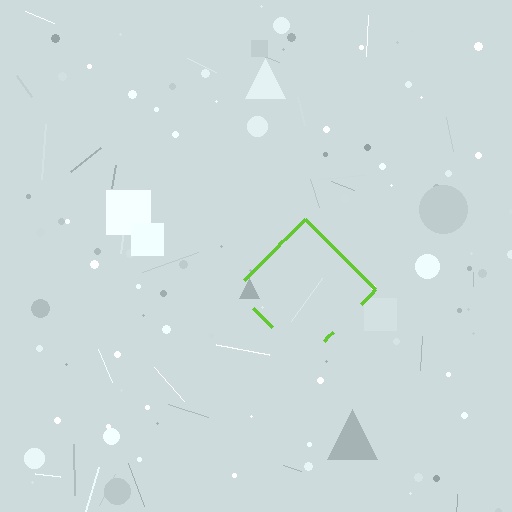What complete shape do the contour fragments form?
The contour fragments form a diamond.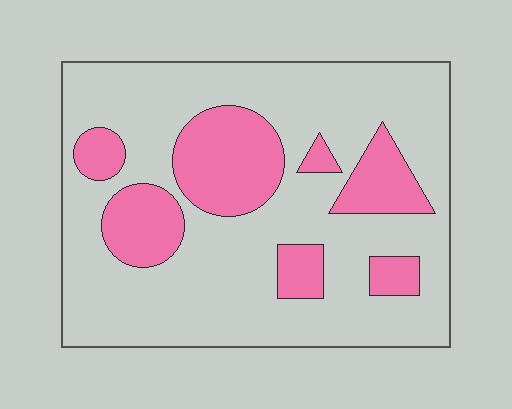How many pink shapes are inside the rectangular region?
7.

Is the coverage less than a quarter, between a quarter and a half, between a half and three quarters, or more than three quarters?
Between a quarter and a half.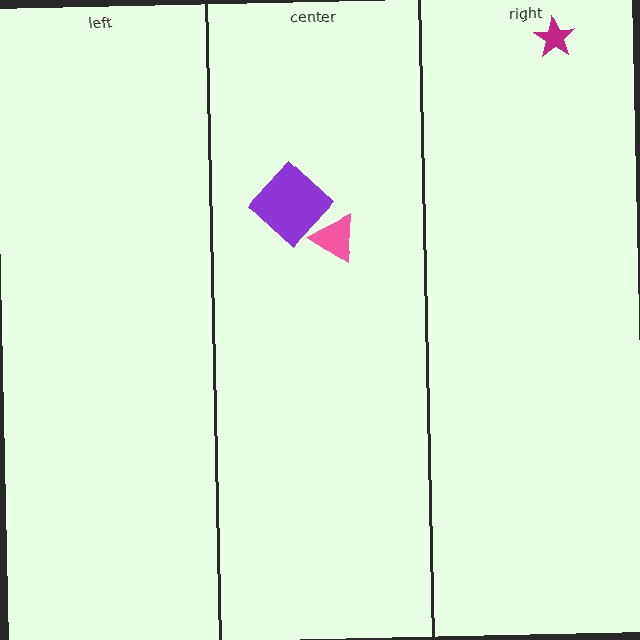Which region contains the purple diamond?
The center region.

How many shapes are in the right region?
1.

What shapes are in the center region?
The purple diamond, the pink triangle.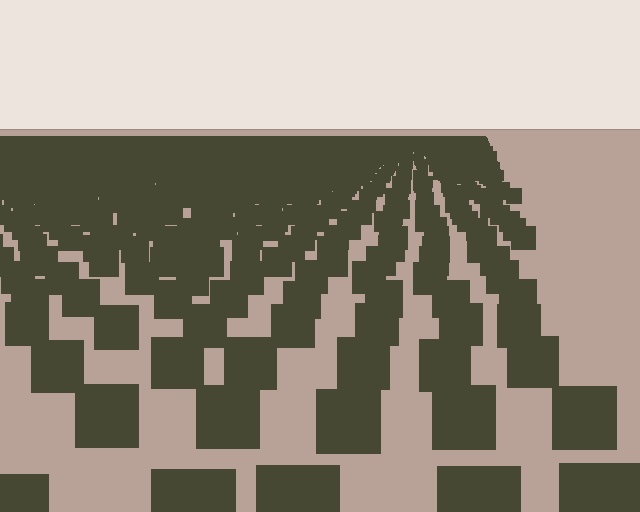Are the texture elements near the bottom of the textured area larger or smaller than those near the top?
Larger. Near the bottom, elements are closer to the viewer and appear at a bigger on-screen size.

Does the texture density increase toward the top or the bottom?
Density increases toward the top.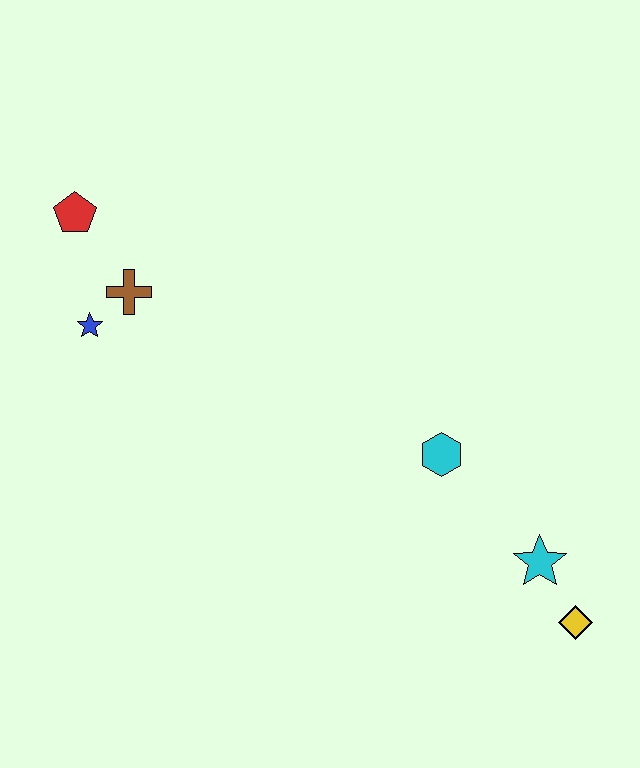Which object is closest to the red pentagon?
The brown cross is closest to the red pentagon.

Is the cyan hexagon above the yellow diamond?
Yes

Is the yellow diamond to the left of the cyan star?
No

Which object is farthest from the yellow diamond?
The red pentagon is farthest from the yellow diamond.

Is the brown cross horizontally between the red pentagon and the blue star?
No